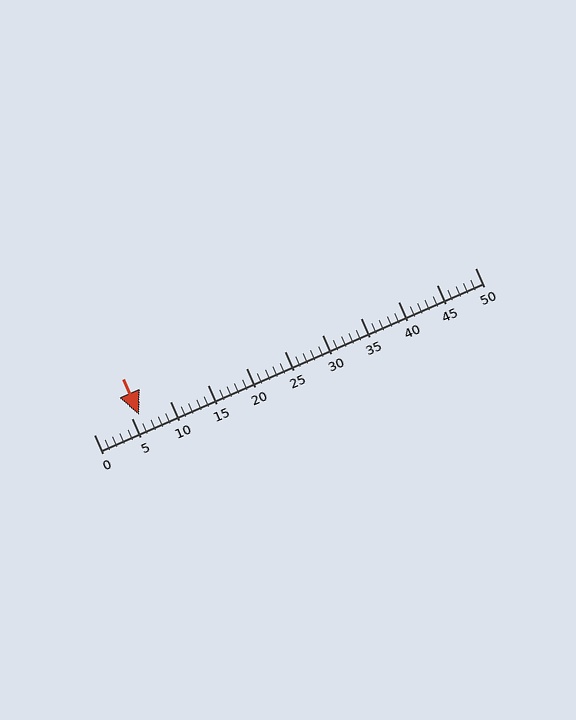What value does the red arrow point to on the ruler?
The red arrow points to approximately 6.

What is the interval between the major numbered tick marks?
The major tick marks are spaced 5 units apart.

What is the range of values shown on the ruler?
The ruler shows values from 0 to 50.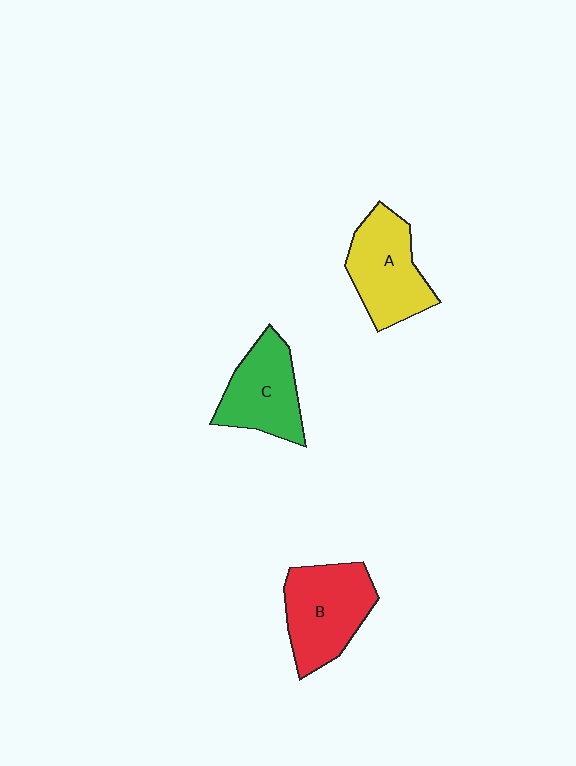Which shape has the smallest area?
Shape C (green).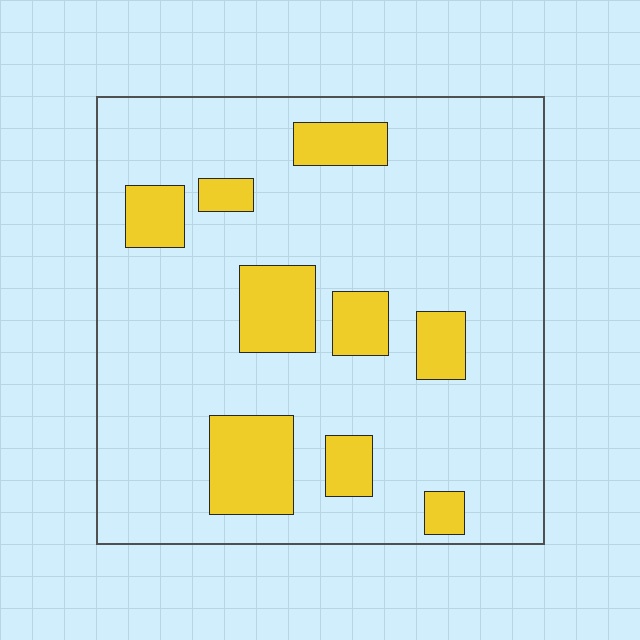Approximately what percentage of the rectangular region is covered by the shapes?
Approximately 20%.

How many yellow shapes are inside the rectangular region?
9.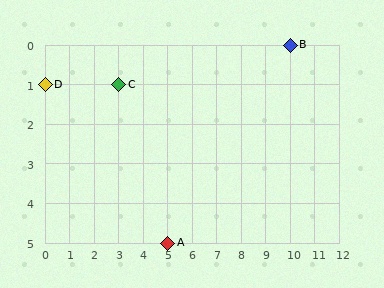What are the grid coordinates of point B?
Point B is at grid coordinates (10, 0).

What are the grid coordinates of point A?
Point A is at grid coordinates (5, 5).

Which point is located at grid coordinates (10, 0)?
Point B is at (10, 0).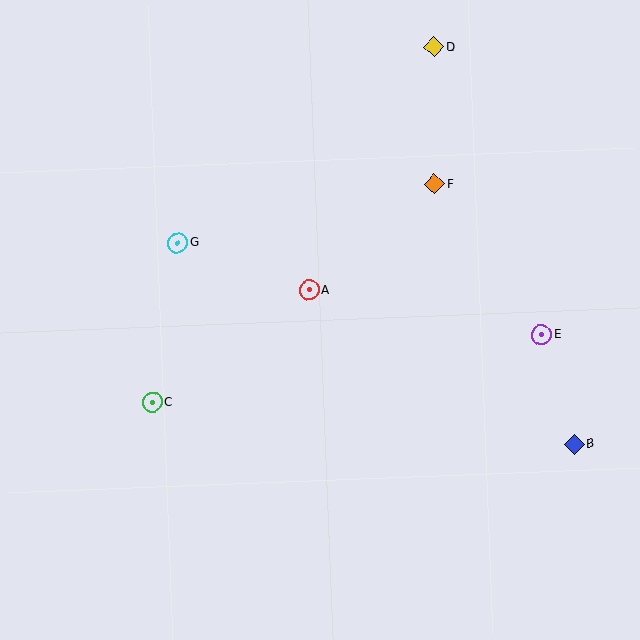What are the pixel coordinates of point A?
Point A is at (309, 290).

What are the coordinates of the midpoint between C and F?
The midpoint between C and F is at (294, 293).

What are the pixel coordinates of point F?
Point F is at (435, 184).